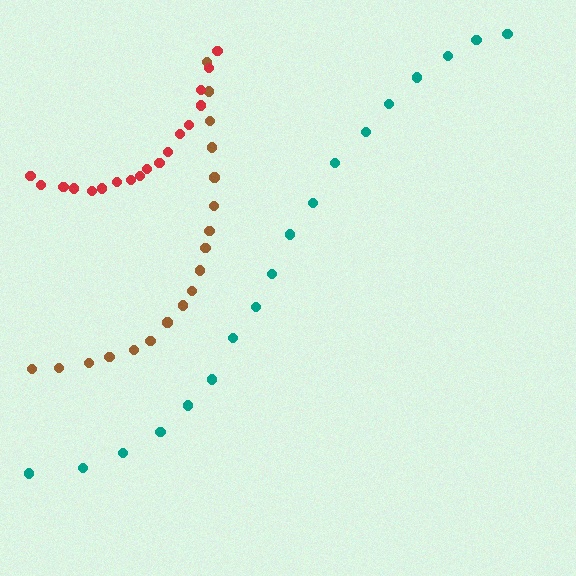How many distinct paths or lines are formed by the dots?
There are 3 distinct paths.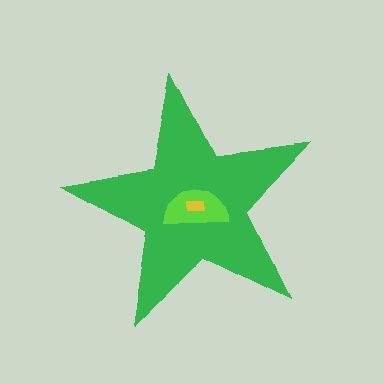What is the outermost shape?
The green star.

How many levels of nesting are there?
3.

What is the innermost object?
The yellow rectangle.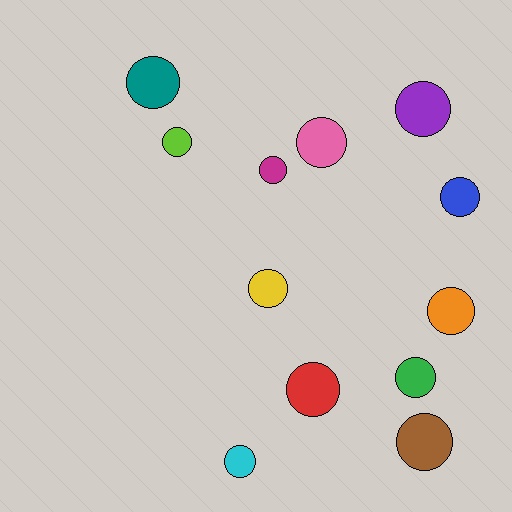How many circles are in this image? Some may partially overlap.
There are 12 circles.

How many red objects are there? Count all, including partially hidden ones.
There is 1 red object.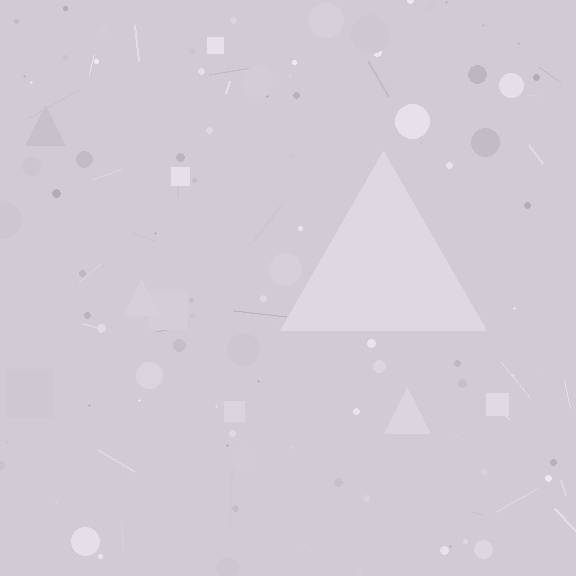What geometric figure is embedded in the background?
A triangle is embedded in the background.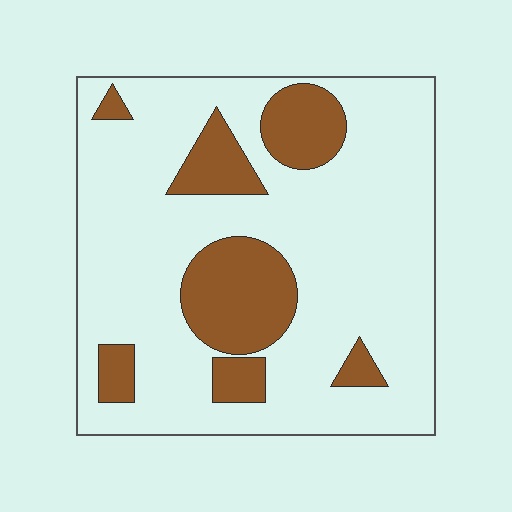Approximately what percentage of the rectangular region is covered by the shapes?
Approximately 20%.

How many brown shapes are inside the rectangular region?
7.